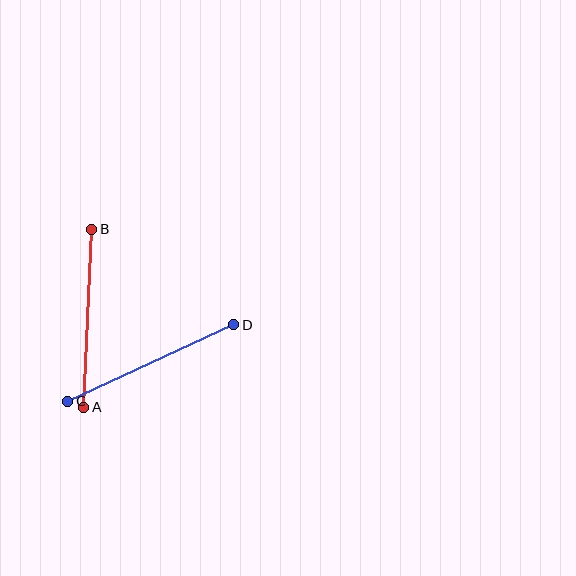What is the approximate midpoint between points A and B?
The midpoint is at approximately (88, 318) pixels.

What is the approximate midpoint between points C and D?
The midpoint is at approximately (151, 363) pixels.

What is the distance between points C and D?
The distance is approximately 183 pixels.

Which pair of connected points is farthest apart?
Points C and D are farthest apart.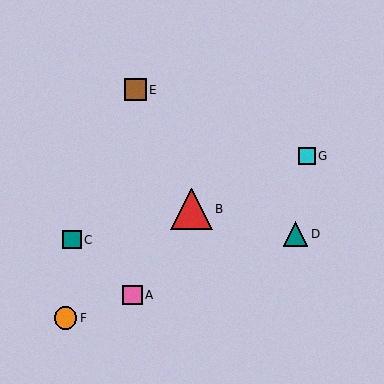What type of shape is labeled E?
Shape E is a brown square.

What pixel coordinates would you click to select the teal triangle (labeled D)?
Click at (295, 234) to select the teal triangle D.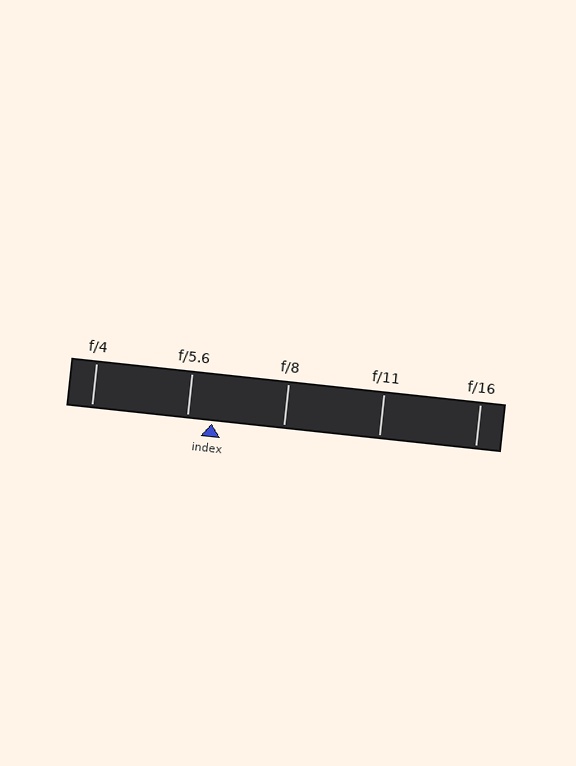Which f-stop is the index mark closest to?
The index mark is closest to f/5.6.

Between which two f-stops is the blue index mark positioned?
The index mark is between f/5.6 and f/8.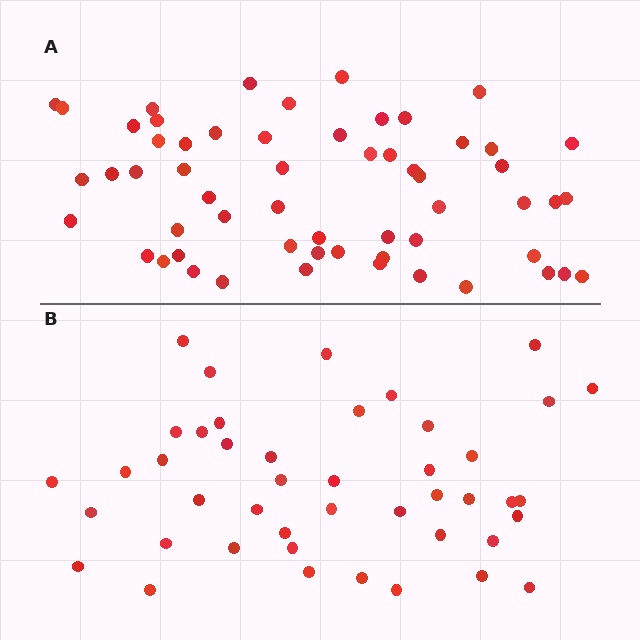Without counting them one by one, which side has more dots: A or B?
Region A (the top region) has more dots.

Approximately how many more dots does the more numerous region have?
Region A has approximately 15 more dots than region B.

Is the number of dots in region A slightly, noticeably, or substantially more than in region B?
Region A has noticeably more, but not dramatically so. The ratio is roughly 1.3 to 1.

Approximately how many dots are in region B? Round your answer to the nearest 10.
About 40 dots. (The exact count is 44, which rounds to 40.)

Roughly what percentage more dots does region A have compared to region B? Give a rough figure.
About 30% more.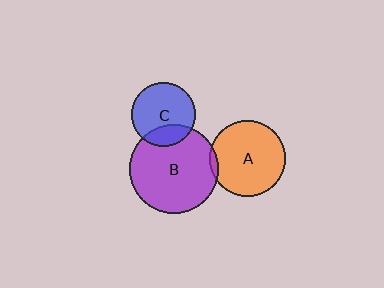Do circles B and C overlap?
Yes.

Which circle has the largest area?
Circle B (purple).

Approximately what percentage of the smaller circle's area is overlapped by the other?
Approximately 25%.